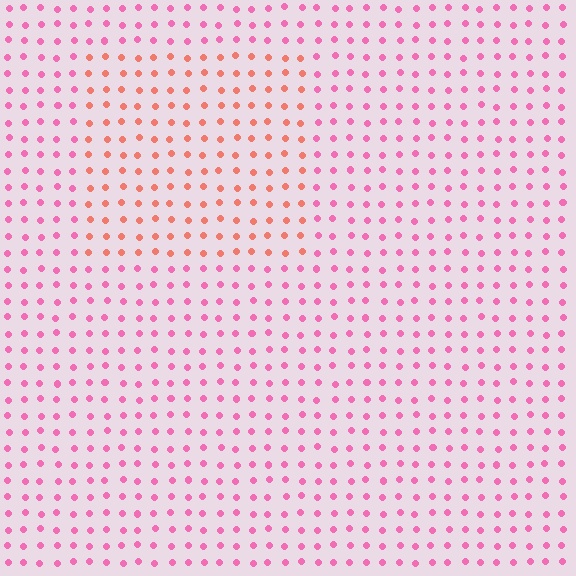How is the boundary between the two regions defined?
The boundary is defined purely by a slight shift in hue (about 38 degrees). Spacing, size, and orientation are identical on both sides.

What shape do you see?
I see a rectangle.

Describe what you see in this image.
The image is filled with small pink elements in a uniform arrangement. A rectangle-shaped region is visible where the elements are tinted to a slightly different hue, forming a subtle color boundary.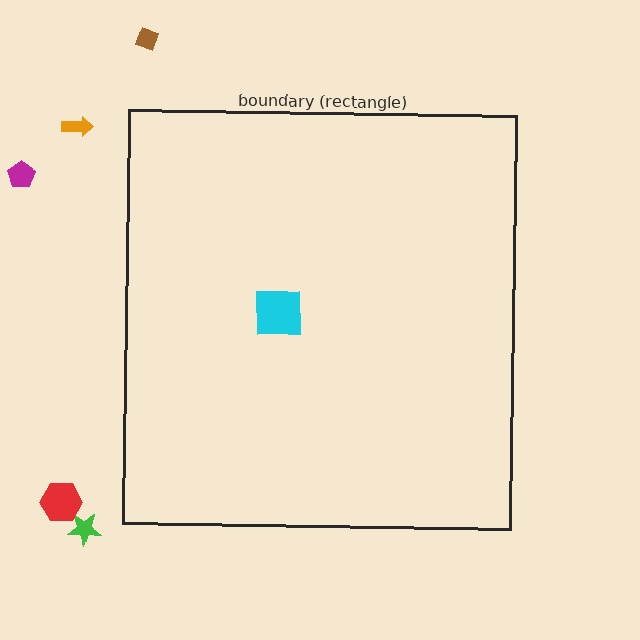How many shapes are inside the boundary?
1 inside, 5 outside.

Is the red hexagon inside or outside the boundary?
Outside.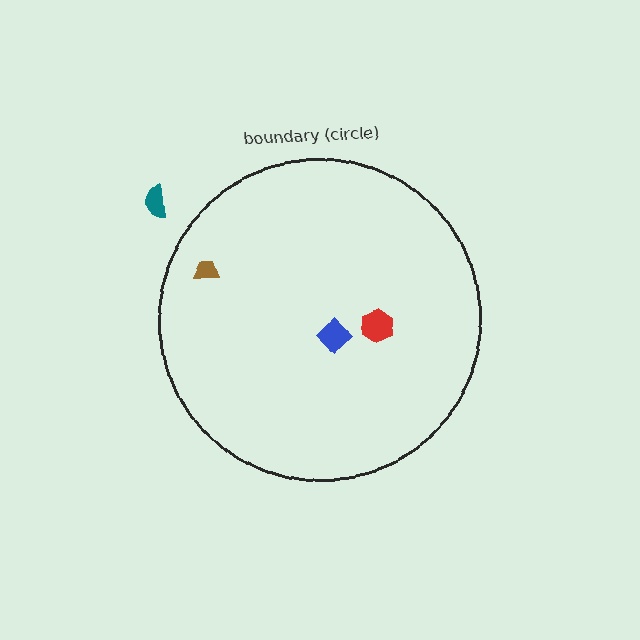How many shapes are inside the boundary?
3 inside, 1 outside.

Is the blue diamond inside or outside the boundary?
Inside.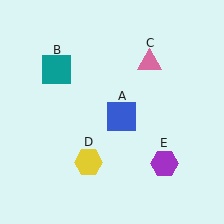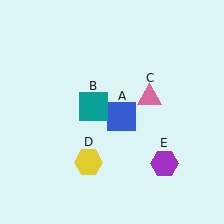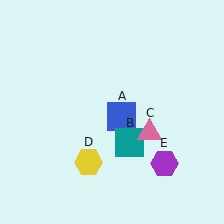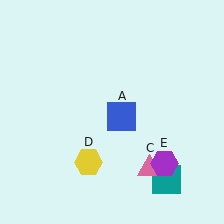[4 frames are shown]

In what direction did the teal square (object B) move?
The teal square (object B) moved down and to the right.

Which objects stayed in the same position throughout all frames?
Blue square (object A) and yellow hexagon (object D) and purple hexagon (object E) remained stationary.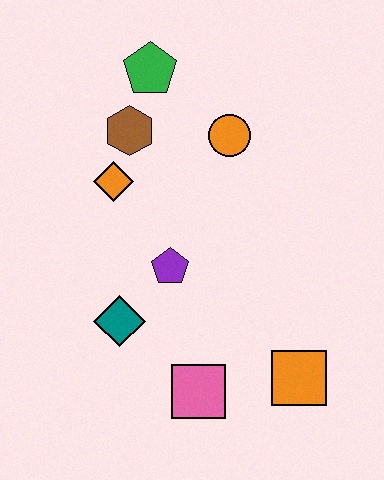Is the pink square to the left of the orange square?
Yes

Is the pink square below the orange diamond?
Yes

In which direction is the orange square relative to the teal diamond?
The orange square is to the right of the teal diamond.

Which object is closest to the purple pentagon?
The teal diamond is closest to the purple pentagon.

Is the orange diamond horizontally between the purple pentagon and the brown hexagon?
No